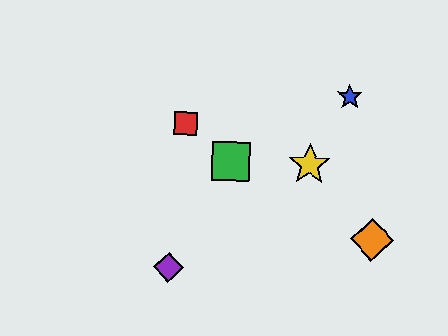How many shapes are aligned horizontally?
2 shapes (the green square, the yellow star) are aligned horizontally.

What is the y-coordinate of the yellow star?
The yellow star is at y≈165.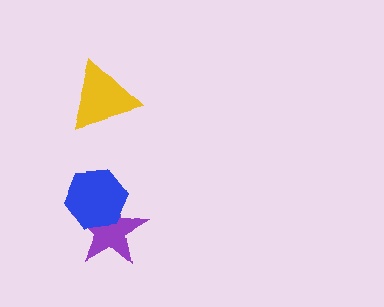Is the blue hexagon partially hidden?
No, no other shape covers it.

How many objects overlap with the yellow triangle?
0 objects overlap with the yellow triangle.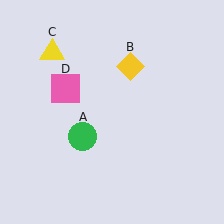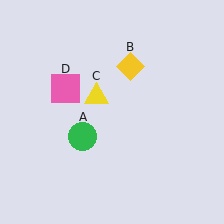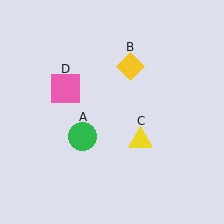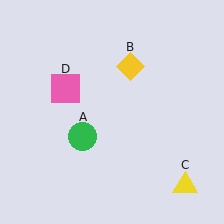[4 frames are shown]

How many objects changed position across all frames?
1 object changed position: yellow triangle (object C).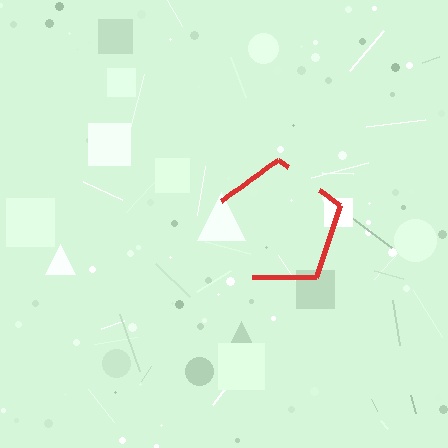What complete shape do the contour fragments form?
The contour fragments form a pentagon.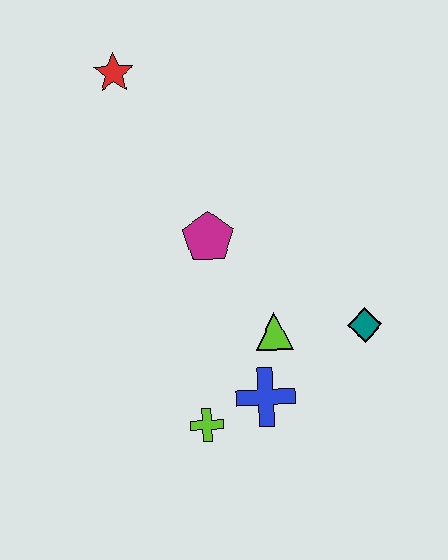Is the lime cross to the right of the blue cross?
No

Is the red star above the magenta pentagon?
Yes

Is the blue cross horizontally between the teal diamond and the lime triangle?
No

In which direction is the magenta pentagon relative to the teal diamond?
The magenta pentagon is to the left of the teal diamond.